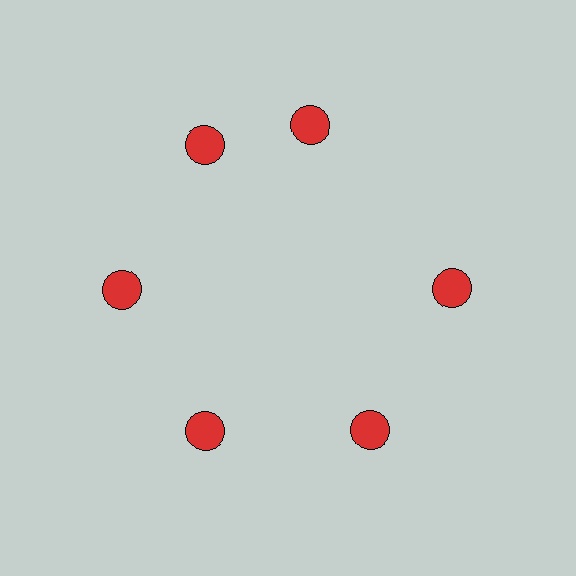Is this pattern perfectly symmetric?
No. The 6 red circles are arranged in a ring, but one element near the 1 o'clock position is rotated out of alignment along the ring, breaking the 6-fold rotational symmetry.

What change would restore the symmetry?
The symmetry would be restored by rotating it back into even spacing with its neighbors so that all 6 circles sit at equal angles and equal distance from the center.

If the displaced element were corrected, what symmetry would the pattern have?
It would have 6-fold rotational symmetry — the pattern would map onto itself every 60 degrees.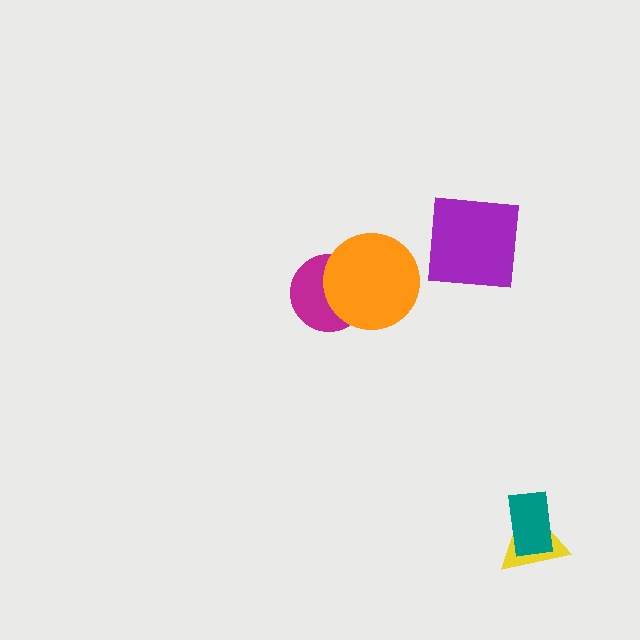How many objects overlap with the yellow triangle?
1 object overlaps with the yellow triangle.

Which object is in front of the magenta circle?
The orange circle is in front of the magenta circle.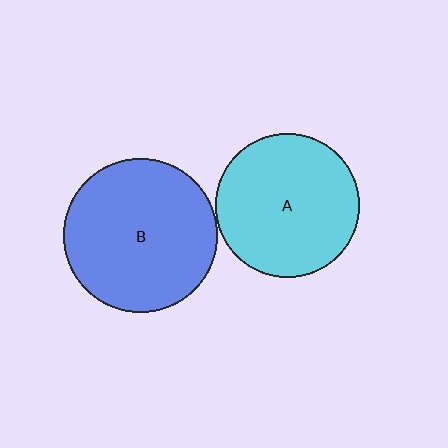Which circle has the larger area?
Circle B (blue).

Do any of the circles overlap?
No, none of the circles overlap.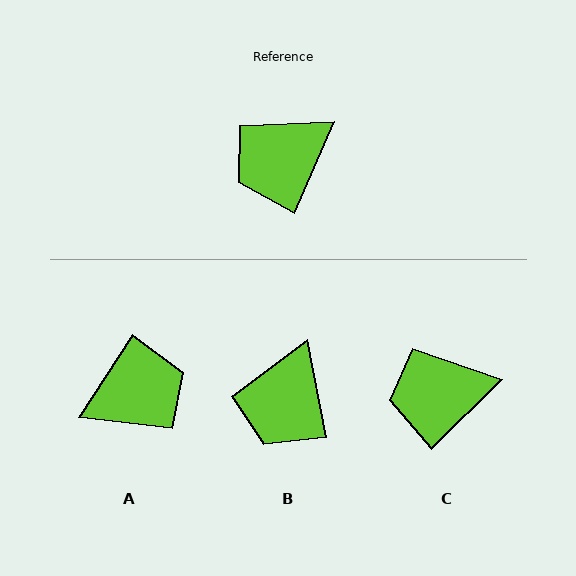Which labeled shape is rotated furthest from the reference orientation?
A, about 171 degrees away.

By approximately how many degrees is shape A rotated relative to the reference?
Approximately 171 degrees counter-clockwise.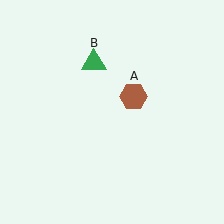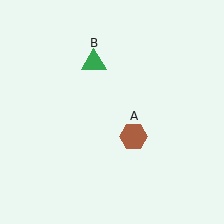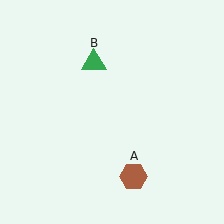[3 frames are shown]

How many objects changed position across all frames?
1 object changed position: brown hexagon (object A).